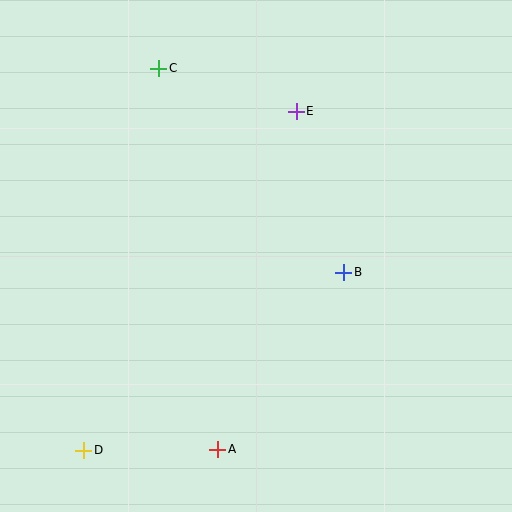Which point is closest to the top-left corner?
Point C is closest to the top-left corner.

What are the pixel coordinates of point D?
Point D is at (84, 450).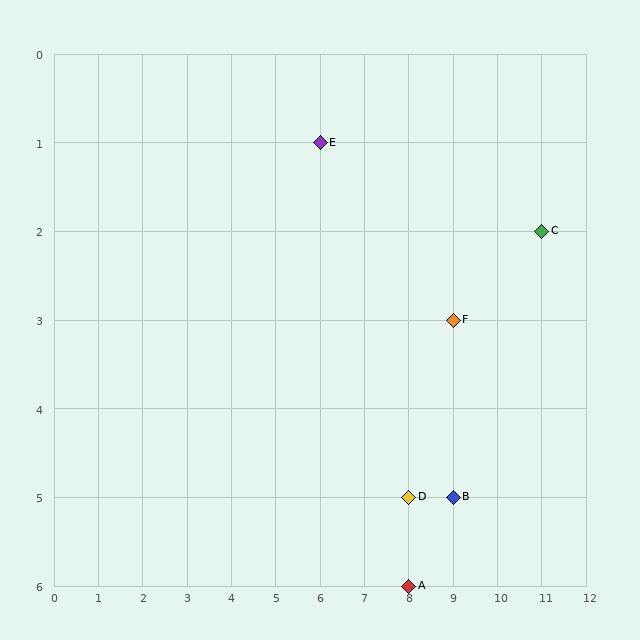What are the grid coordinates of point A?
Point A is at grid coordinates (8, 6).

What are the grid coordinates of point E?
Point E is at grid coordinates (6, 1).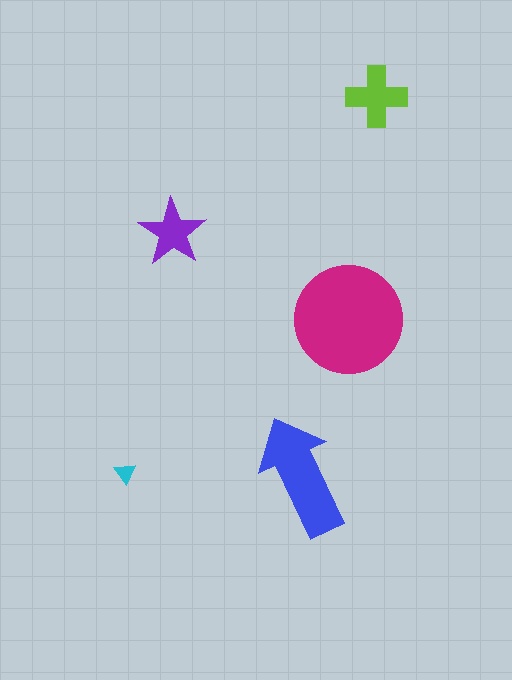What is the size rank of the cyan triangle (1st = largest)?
5th.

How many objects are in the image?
There are 5 objects in the image.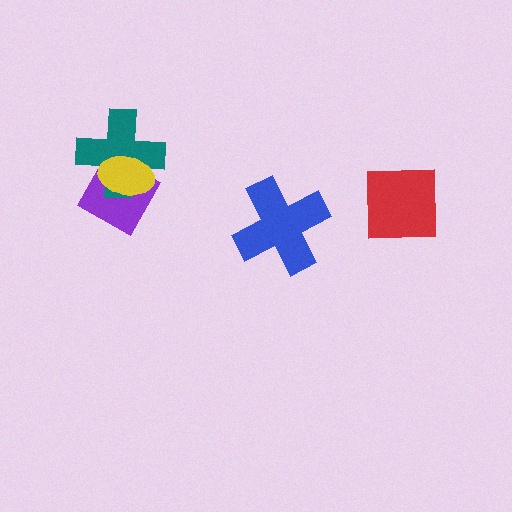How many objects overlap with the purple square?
2 objects overlap with the purple square.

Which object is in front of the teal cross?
The yellow ellipse is in front of the teal cross.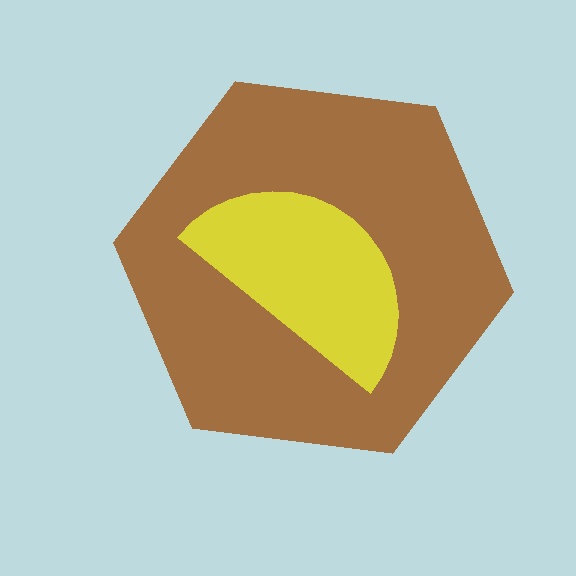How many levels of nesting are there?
2.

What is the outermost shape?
The brown hexagon.